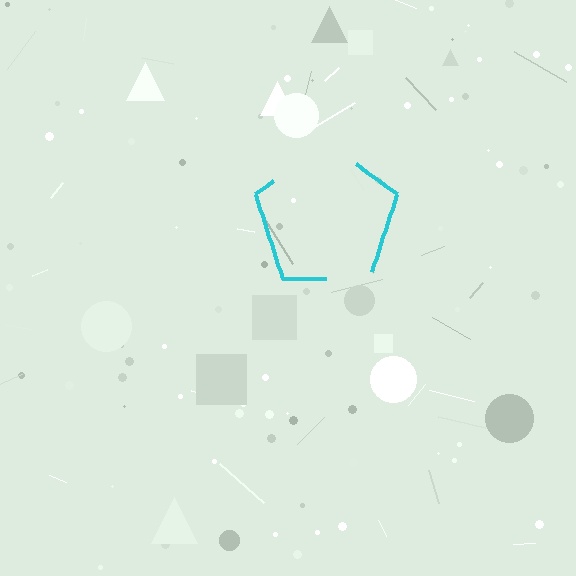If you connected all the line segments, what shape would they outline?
They would outline a pentagon.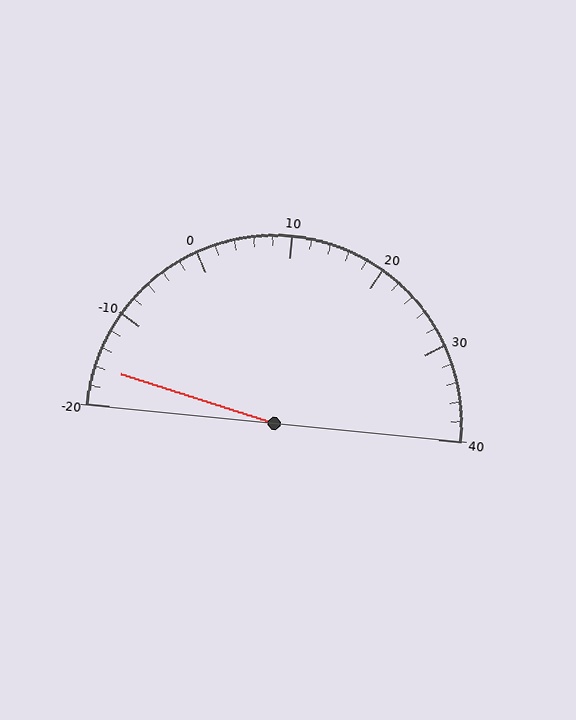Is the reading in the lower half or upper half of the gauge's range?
The reading is in the lower half of the range (-20 to 40).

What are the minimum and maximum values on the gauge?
The gauge ranges from -20 to 40.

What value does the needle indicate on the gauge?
The needle indicates approximately -16.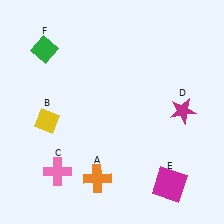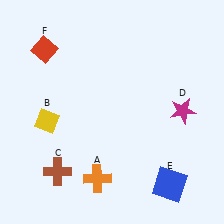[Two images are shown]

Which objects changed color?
C changed from pink to brown. E changed from magenta to blue. F changed from green to red.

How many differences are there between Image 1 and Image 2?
There are 3 differences between the two images.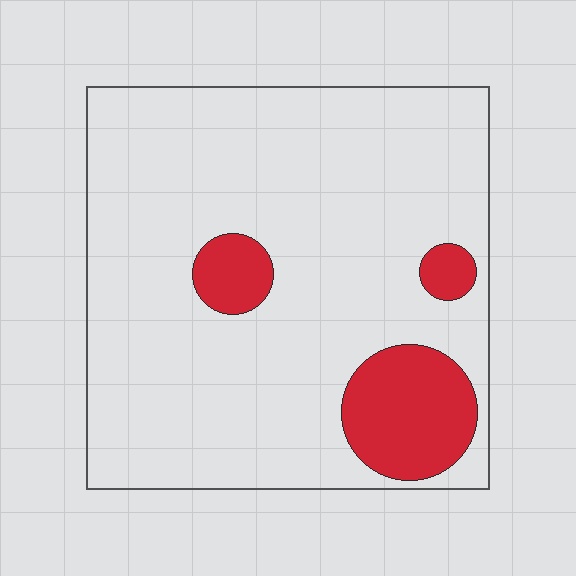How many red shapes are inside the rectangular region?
3.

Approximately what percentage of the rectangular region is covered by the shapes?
Approximately 15%.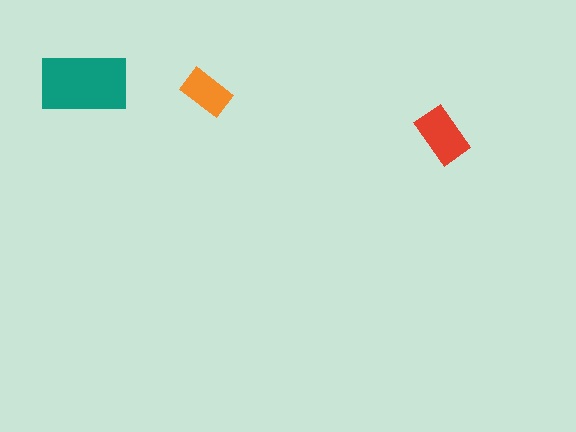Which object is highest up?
The teal rectangle is topmost.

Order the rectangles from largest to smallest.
the teal one, the red one, the orange one.